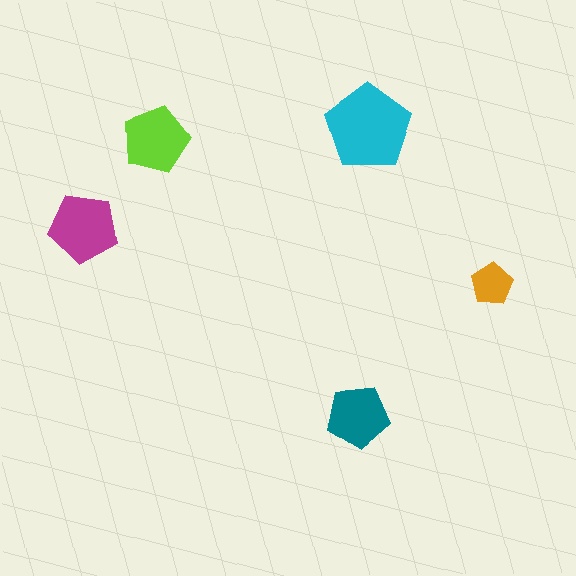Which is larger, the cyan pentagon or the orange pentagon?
The cyan one.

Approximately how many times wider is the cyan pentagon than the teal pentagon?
About 1.5 times wider.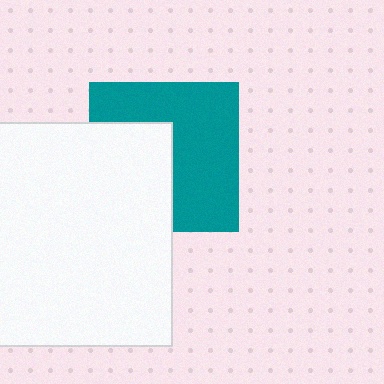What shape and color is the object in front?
The object in front is a white square.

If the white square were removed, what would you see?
You would see the complete teal square.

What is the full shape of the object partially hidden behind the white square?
The partially hidden object is a teal square.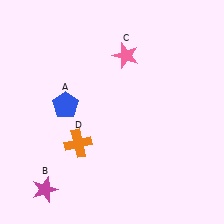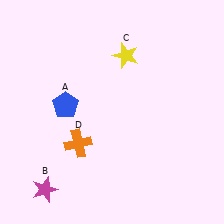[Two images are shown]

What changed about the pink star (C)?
In Image 1, C is pink. In Image 2, it changed to yellow.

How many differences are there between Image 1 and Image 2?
There is 1 difference between the two images.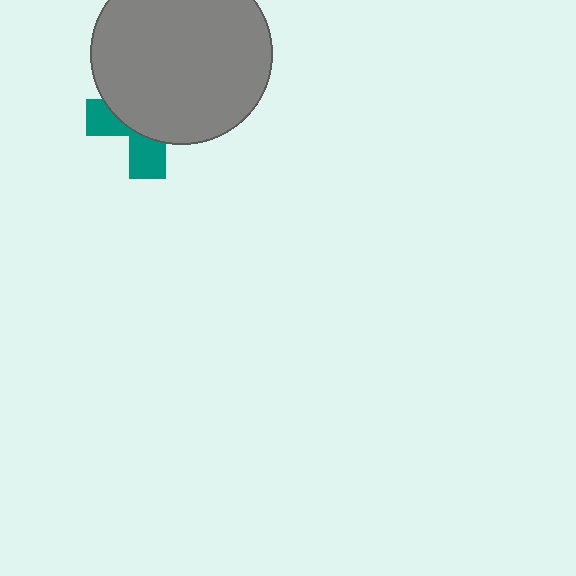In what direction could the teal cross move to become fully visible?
The teal cross could move down. That would shift it out from behind the gray circle entirely.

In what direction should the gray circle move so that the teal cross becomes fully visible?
The gray circle should move up. That is the shortest direction to clear the overlap and leave the teal cross fully visible.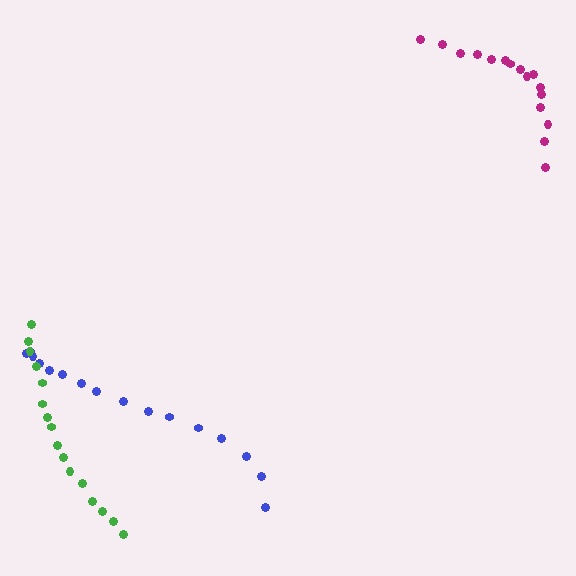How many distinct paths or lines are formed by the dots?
There are 3 distinct paths.